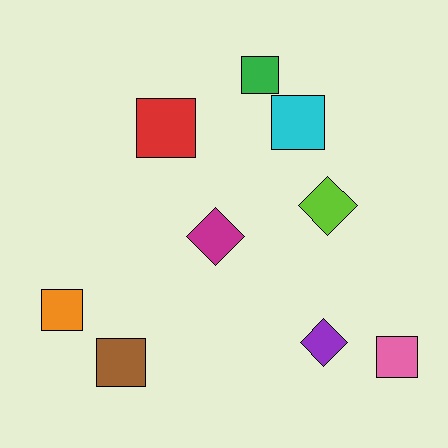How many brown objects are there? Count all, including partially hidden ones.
There is 1 brown object.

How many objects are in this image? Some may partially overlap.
There are 9 objects.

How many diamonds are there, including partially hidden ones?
There are 3 diamonds.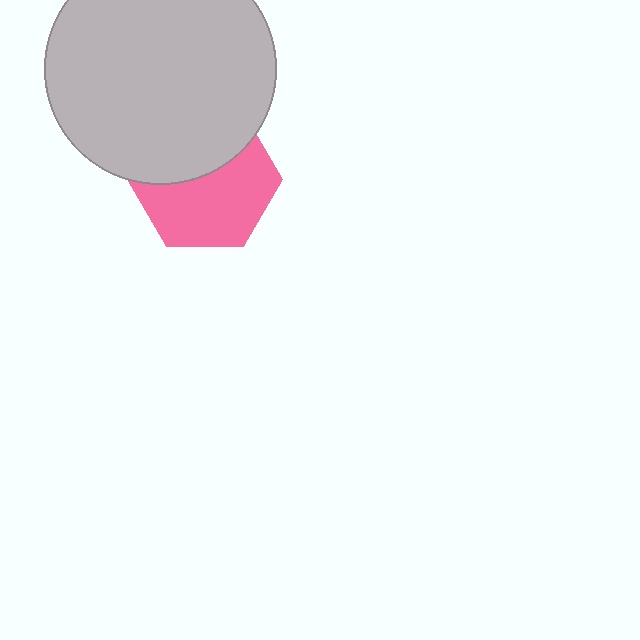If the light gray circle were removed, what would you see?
You would see the complete pink hexagon.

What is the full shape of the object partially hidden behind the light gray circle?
The partially hidden object is a pink hexagon.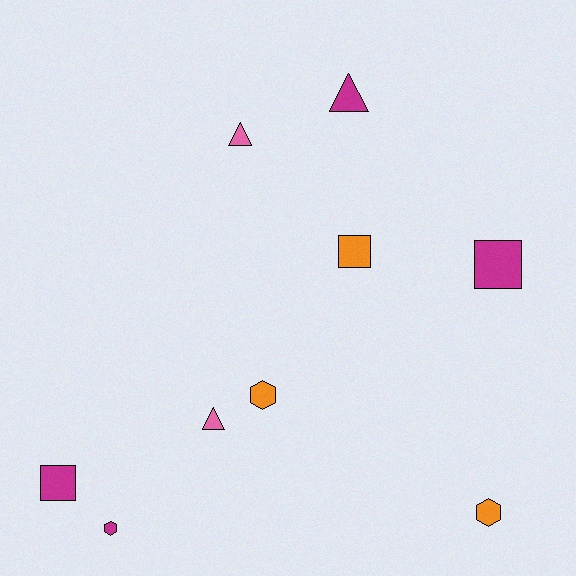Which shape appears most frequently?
Square, with 3 objects.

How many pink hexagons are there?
There are no pink hexagons.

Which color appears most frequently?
Magenta, with 4 objects.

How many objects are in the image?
There are 9 objects.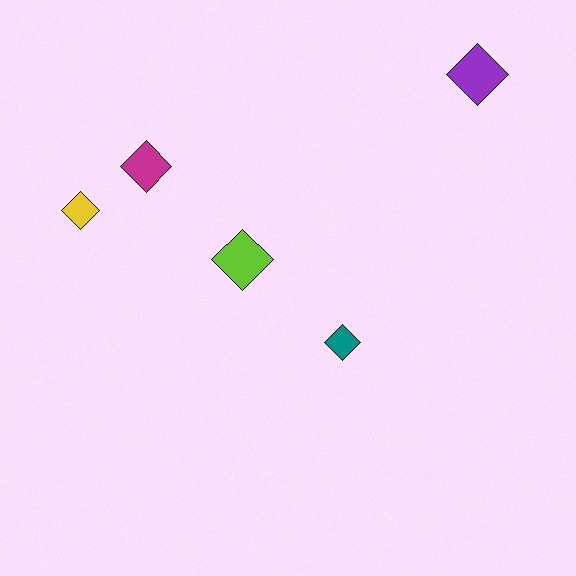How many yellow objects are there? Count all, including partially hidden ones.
There is 1 yellow object.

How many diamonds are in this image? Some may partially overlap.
There are 5 diamonds.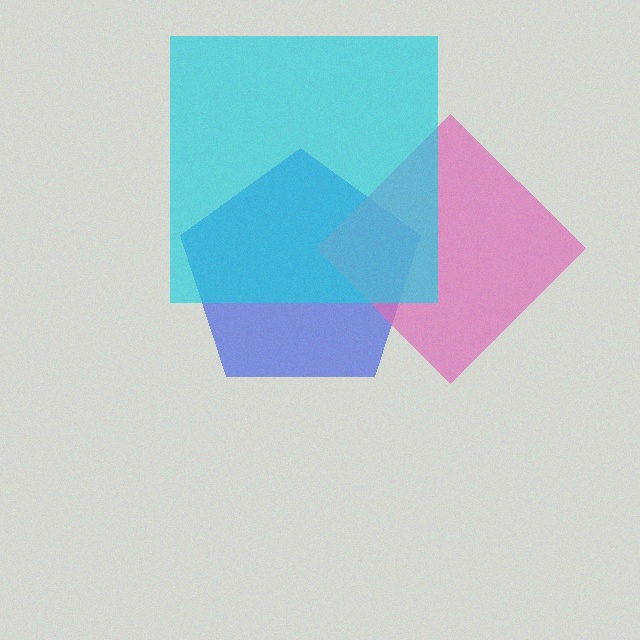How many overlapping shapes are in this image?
There are 3 overlapping shapes in the image.